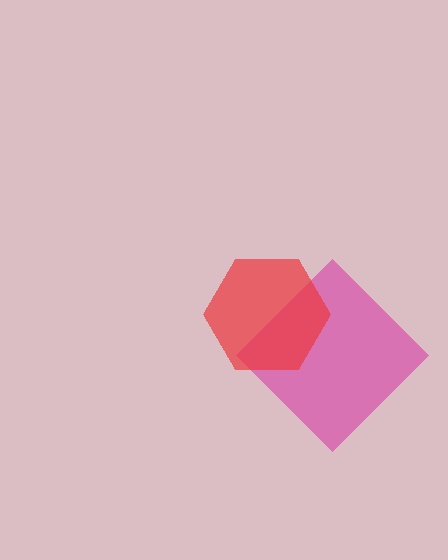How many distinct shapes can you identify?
There are 2 distinct shapes: a magenta diamond, a red hexagon.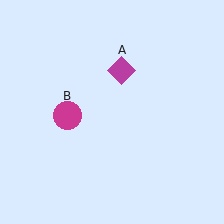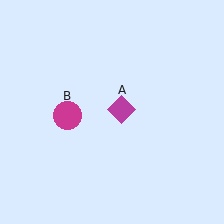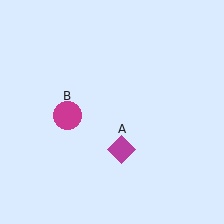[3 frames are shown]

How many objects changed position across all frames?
1 object changed position: magenta diamond (object A).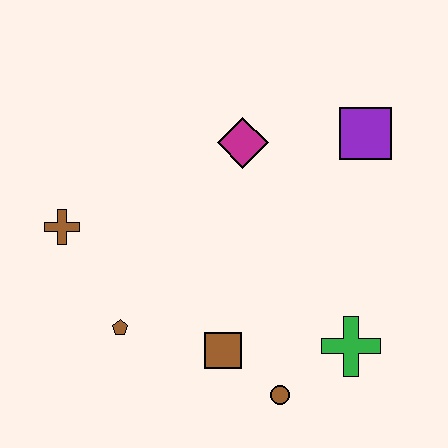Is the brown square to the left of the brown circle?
Yes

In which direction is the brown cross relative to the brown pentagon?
The brown cross is above the brown pentagon.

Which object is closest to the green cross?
The brown circle is closest to the green cross.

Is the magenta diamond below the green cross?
No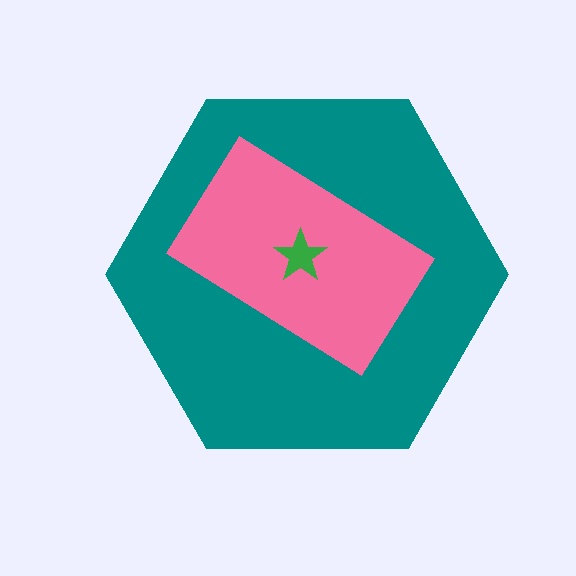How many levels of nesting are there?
3.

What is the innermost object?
The green star.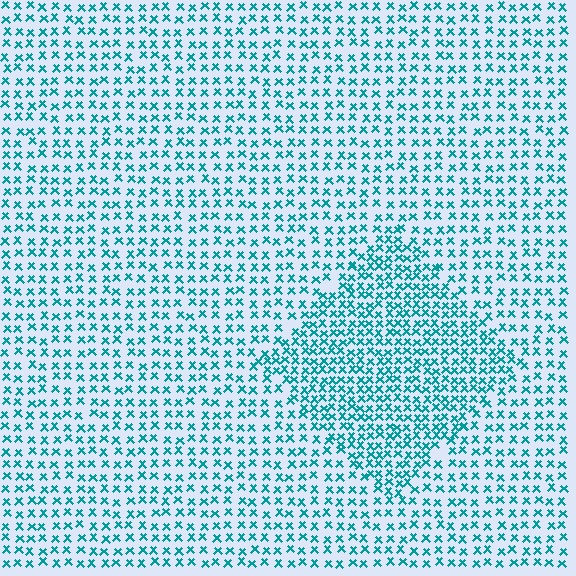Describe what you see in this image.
The image contains small teal elements arranged at two different densities. A diamond-shaped region is visible where the elements are more densely packed than the surrounding area.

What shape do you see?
I see a diamond.